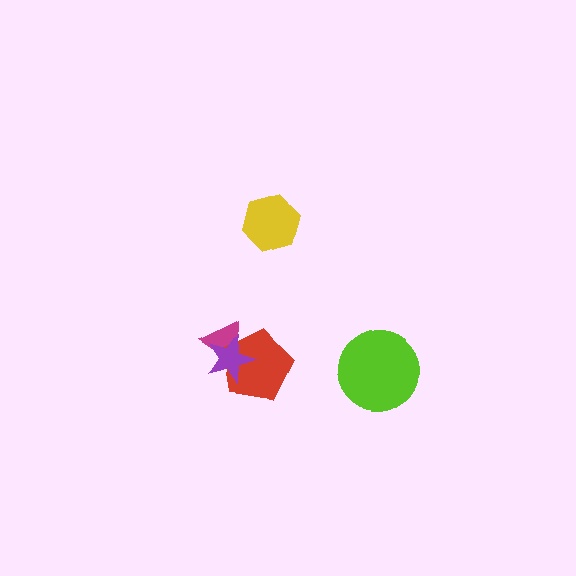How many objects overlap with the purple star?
2 objects overlap with the purple star.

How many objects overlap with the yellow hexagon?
0 objects overlap with the yellow hexagon.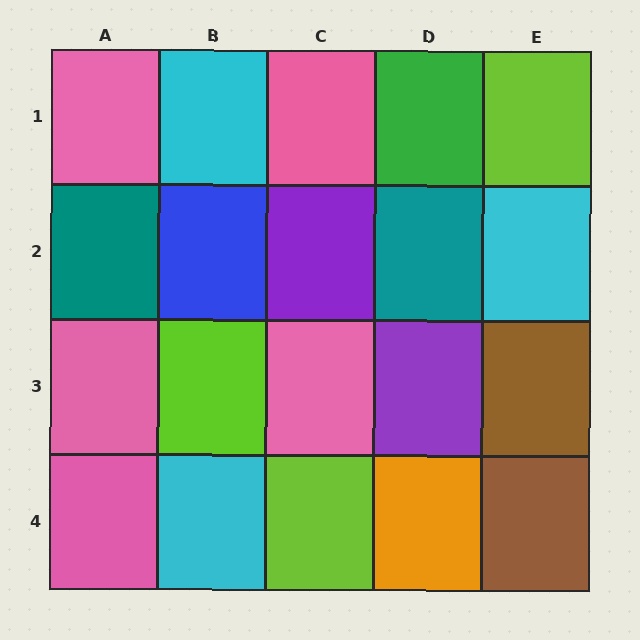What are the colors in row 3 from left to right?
Pink, lime, pink, purple, brown.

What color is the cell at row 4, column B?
Cyan.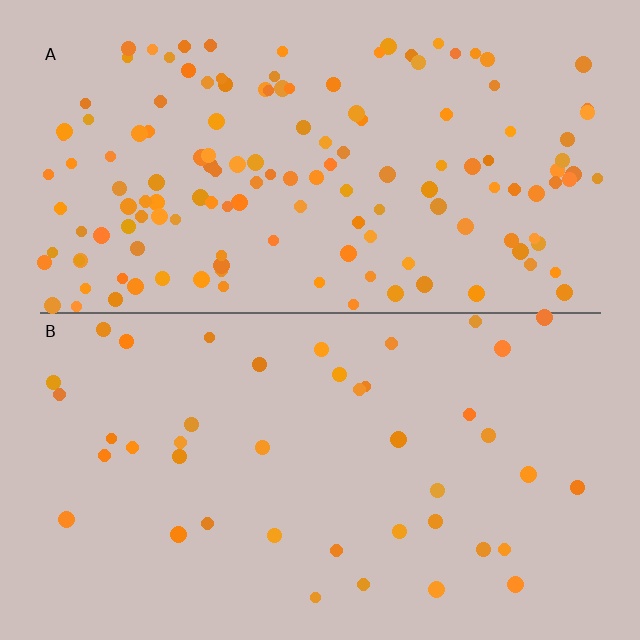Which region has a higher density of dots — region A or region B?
A (the top).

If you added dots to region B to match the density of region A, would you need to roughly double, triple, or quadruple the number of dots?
Approximately triple.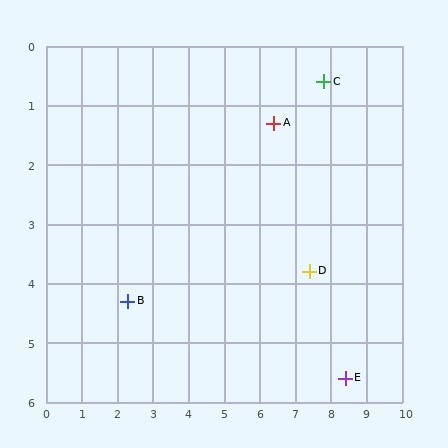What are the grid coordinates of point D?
Point D is at approximately (7.4, 3.8).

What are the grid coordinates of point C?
Point C is at approximately (7.8, 0.6).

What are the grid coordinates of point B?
Point B is at approximately (2.3, 4.3).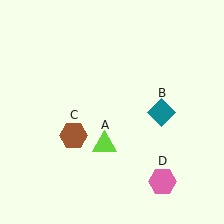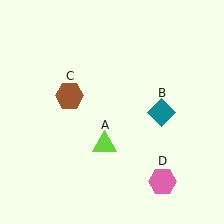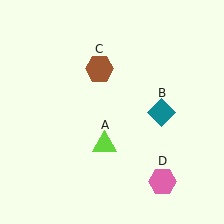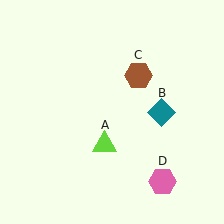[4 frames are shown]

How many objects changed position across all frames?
1 object changed position: brown hexagon (object C).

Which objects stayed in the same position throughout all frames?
Lime triangle (object A) and teal diamond (object B) and pink hexagon (object D) remained stationary.